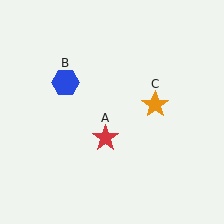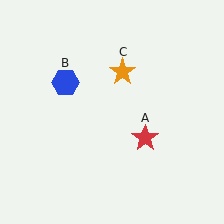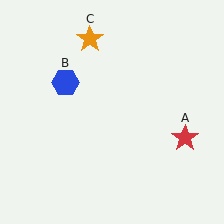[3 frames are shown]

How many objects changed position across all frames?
2 objects changed position: red star (object A), orange star (object C).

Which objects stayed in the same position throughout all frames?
Blue hexagon (object B) remained stationary.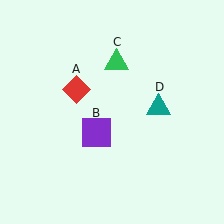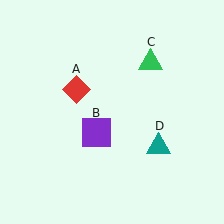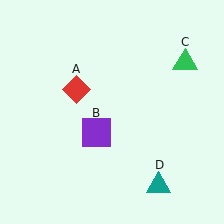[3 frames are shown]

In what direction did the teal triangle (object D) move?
The teal triangle (object D) moved down.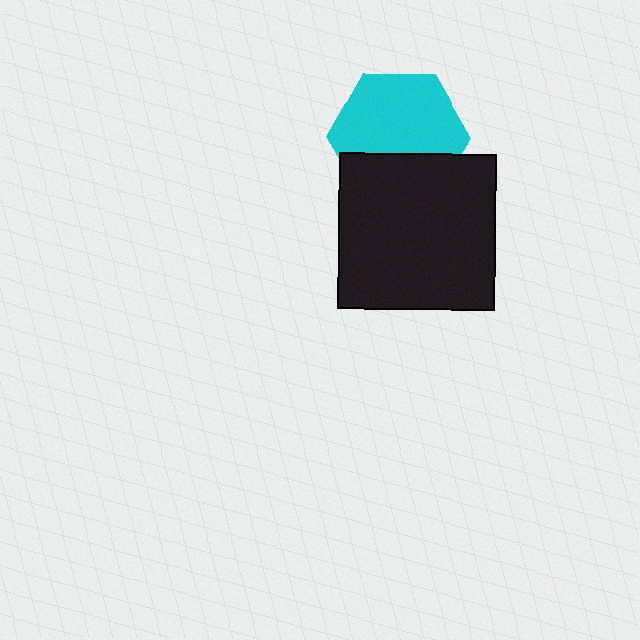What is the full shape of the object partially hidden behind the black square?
The partially hidden object is a cyan hexagon.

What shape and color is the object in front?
The object in front is a black square.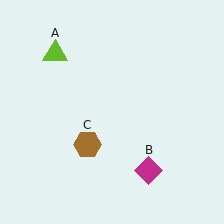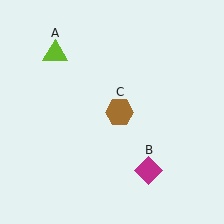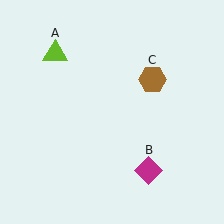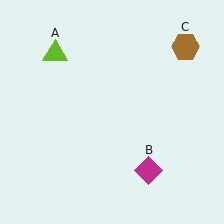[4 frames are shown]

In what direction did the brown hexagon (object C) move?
The brown hexagon (object C) moved up and to the right.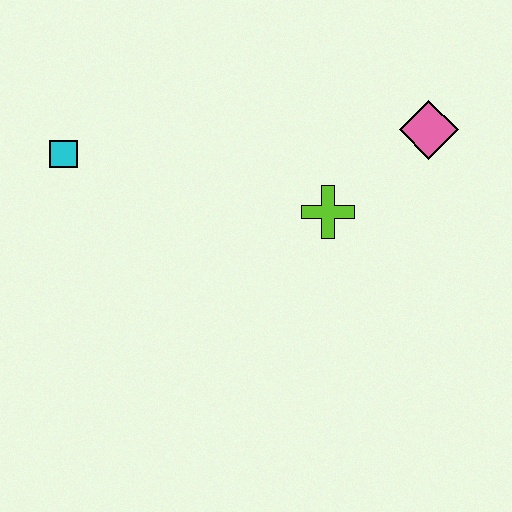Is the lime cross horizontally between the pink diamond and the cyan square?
Yes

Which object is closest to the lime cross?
The pink diamond is closest to the lime cross.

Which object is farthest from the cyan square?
The pink diamond is farthest from the cyan square.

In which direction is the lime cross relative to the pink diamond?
The lime cross is to the left of the pink diamond.